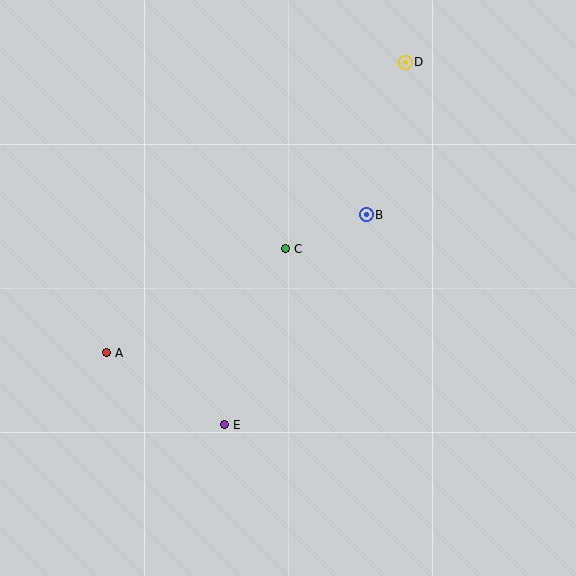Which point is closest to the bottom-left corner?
Point A is closest to the bottom-left corner.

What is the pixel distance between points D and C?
The distance between D and C is 222 pixels.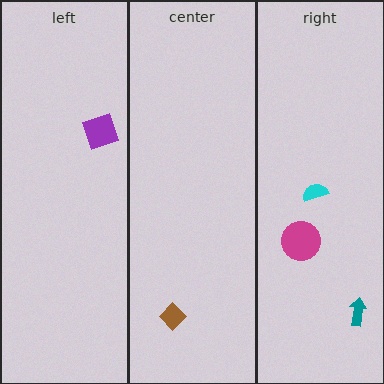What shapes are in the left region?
The purple square.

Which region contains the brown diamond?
The center region.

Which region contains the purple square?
The left region.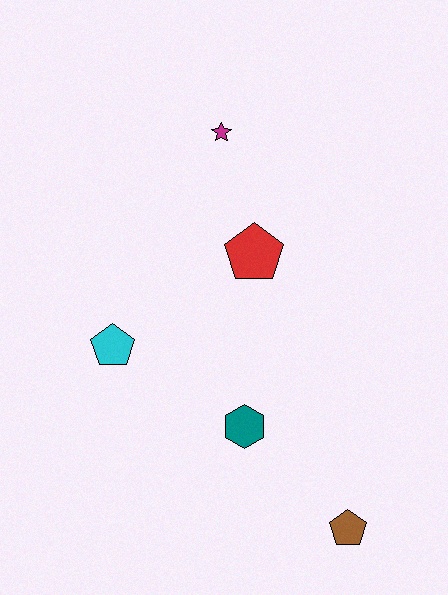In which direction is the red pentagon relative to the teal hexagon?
The red pentagon is above the teal hexagon.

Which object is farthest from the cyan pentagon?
The brown pentagon is farthest from the cyan pentagon.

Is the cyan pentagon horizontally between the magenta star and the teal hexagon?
No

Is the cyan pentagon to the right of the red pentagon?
No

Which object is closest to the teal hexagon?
The brown pentagon is closest to the teal hexagon.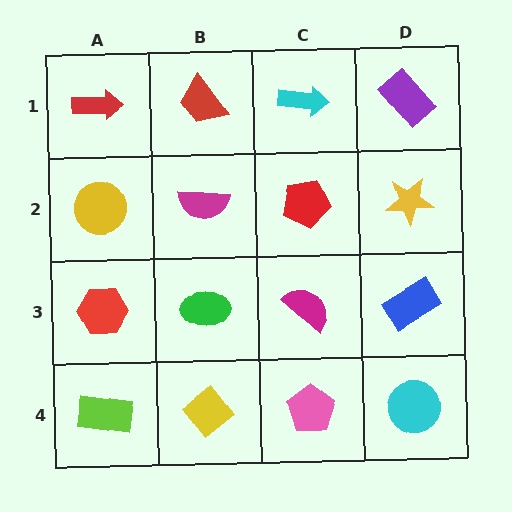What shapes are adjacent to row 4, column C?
A magenta semicircle (row 3, column C), a yellow diamond (row 4, column B), a cyan circle (row 4, column D).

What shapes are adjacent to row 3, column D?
A yellow star (row 2, column D), a cyan circle (row 4, column D), a magenta semicircle (row 3, column C).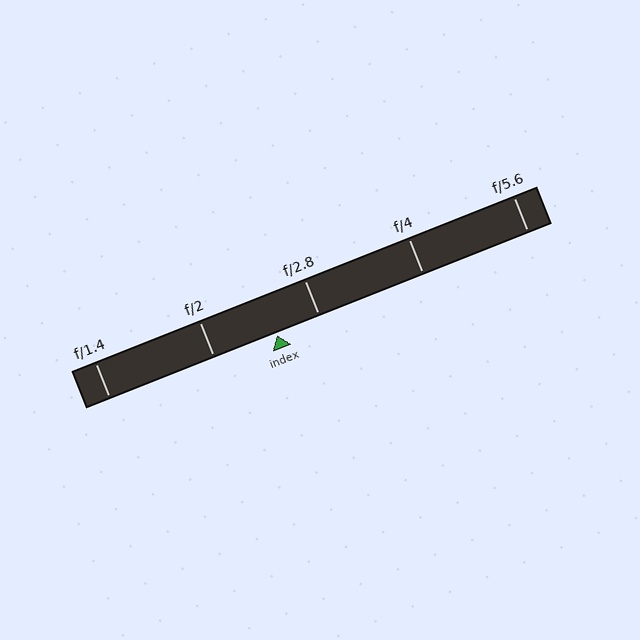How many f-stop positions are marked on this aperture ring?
There are 5 f-stop positions marked.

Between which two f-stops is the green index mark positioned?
The index mark is between f/2 and f/2.8.